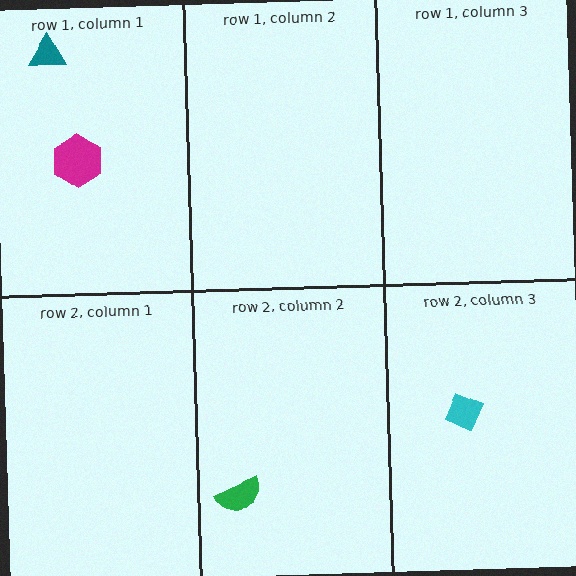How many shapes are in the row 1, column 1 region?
2.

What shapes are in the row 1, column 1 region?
The magenta hexagon, the teal triangle.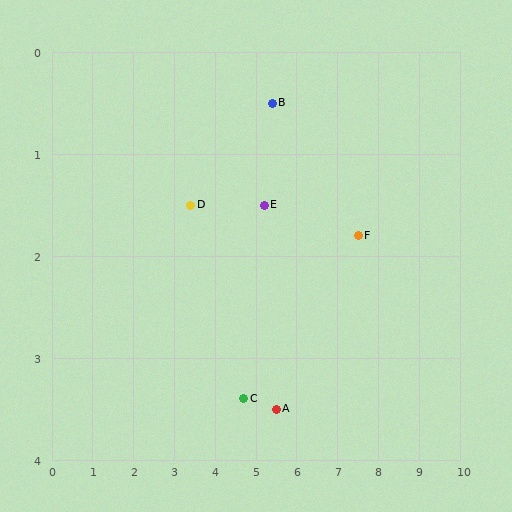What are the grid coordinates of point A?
Point A is at approximately (5.5, 3.5).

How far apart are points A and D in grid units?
Points A and D are about 2.9 grid units apart.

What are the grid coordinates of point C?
Point C is at approximately (4.7, 3.4).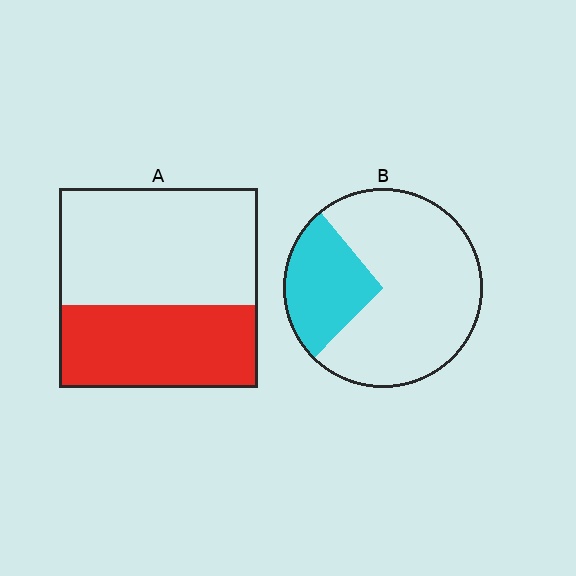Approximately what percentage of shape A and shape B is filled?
A is approximately 40% and B is approximately 25%.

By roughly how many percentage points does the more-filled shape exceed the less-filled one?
By roughly 15 percentage points (A over B).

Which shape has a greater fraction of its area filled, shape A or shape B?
Shape A.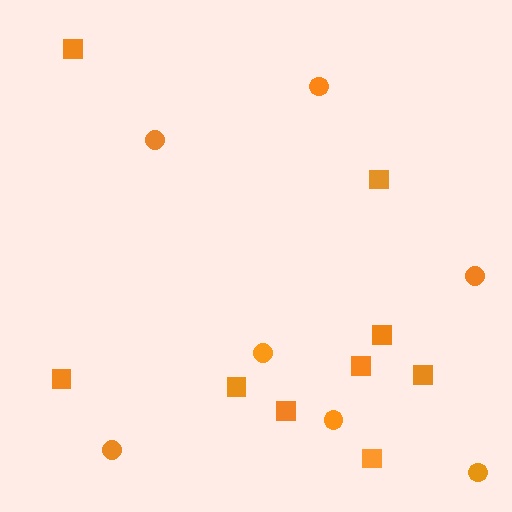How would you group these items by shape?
There are 2 groups: one group of circles (7) and one group of squares (9).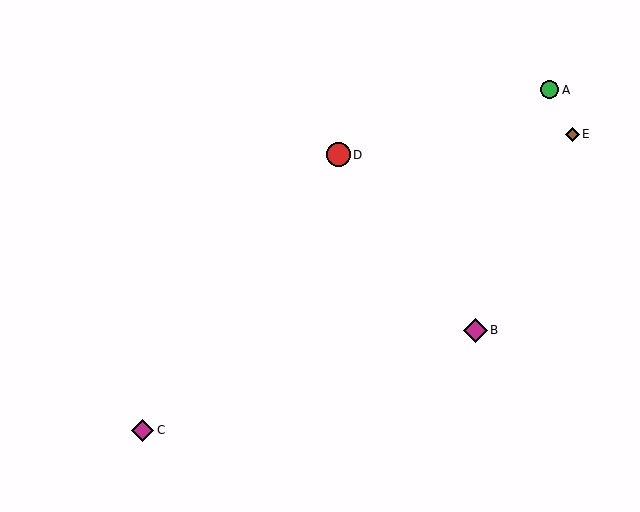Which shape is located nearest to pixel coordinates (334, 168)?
The red circle (labeled D) at (338, 155) is nearest to that location.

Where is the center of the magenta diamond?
The center of the magenta diamond is at (476, 330).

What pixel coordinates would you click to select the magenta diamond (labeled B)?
Click at (476, 330) to select the magenta diamond B.